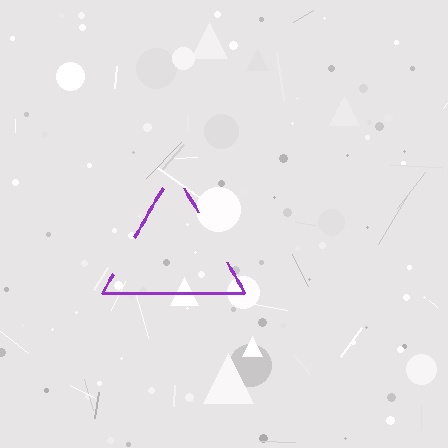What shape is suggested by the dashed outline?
The dashed outline suggests a triangle.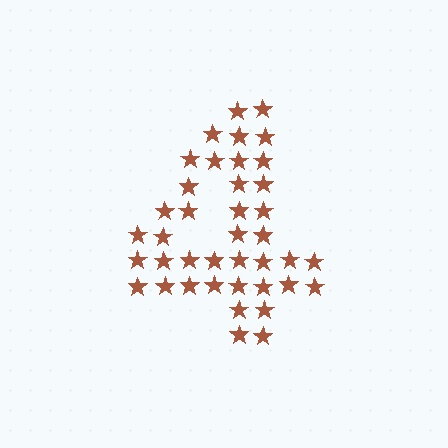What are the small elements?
The small elements are stars.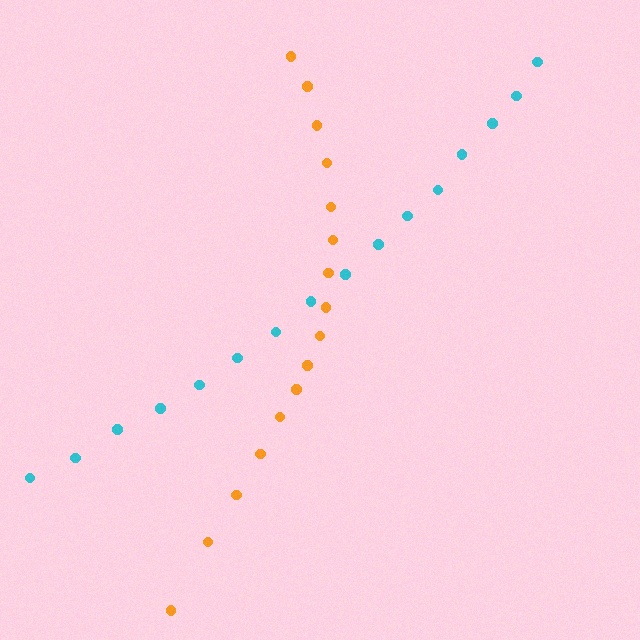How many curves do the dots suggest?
There are 2 distinct paths.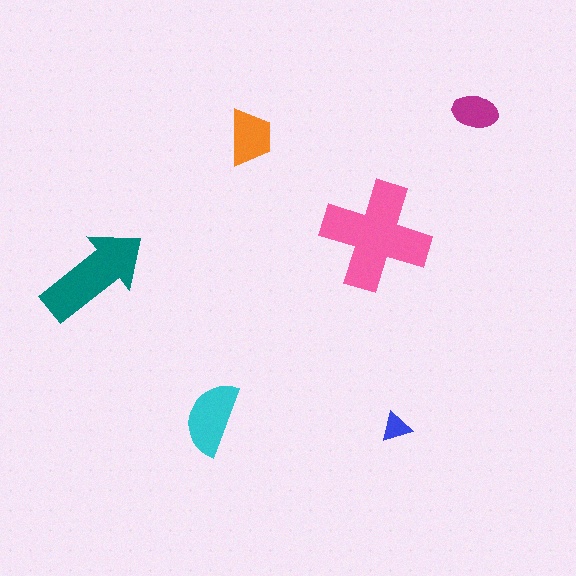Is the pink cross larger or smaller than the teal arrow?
Larger.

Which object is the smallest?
The blue triangle.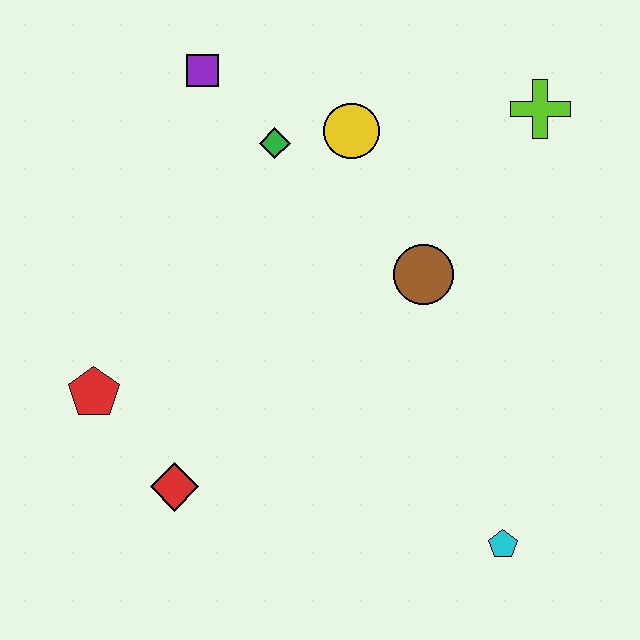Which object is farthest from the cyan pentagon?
The purple square is farthest from the cyan pentagon.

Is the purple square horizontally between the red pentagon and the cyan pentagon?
Yes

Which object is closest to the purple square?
The green diamond is closest to the purple square.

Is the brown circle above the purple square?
No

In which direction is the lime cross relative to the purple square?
The lime cross is to the right of the purple square.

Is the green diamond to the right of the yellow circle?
No